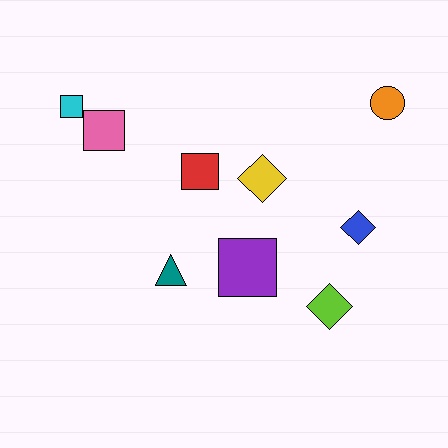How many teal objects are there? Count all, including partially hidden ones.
There is 1 teal object.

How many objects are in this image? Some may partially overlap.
There are 9 objects.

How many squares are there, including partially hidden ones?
There are 4 squares.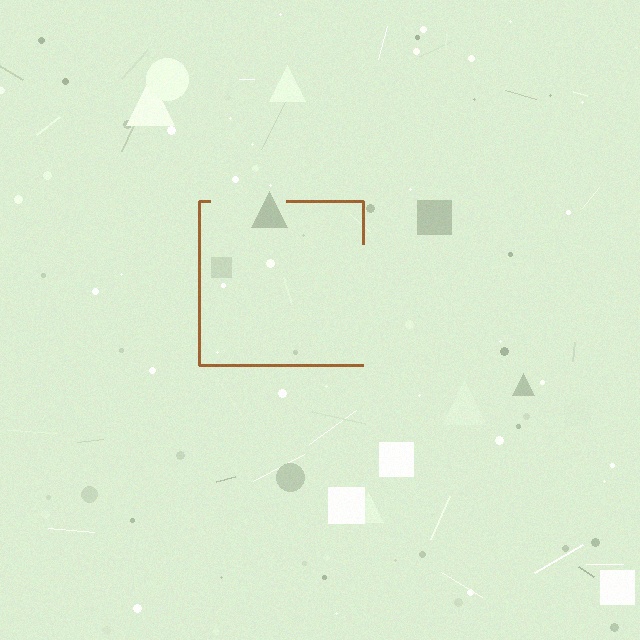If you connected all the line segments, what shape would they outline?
They would outline a square.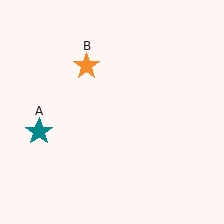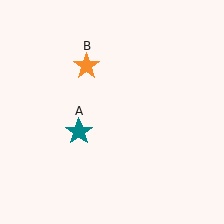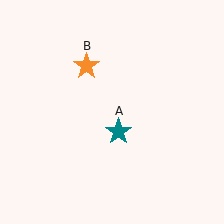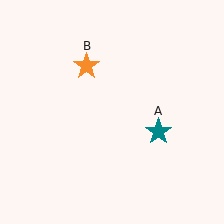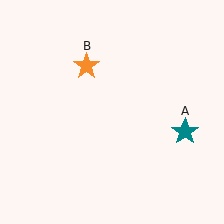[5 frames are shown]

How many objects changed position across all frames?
1 object changed position: teal star (object A).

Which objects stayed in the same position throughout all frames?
Orange star (object B) remained stationary.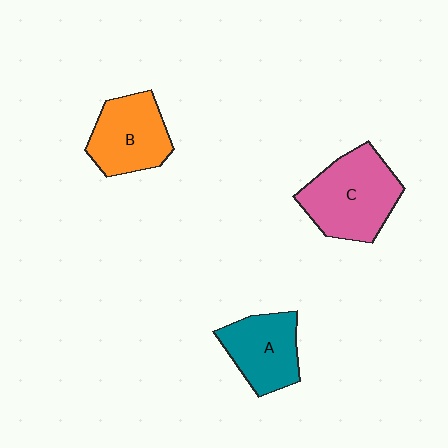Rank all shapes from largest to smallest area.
From largest to smallest: C (pink), B (orange), A (teal).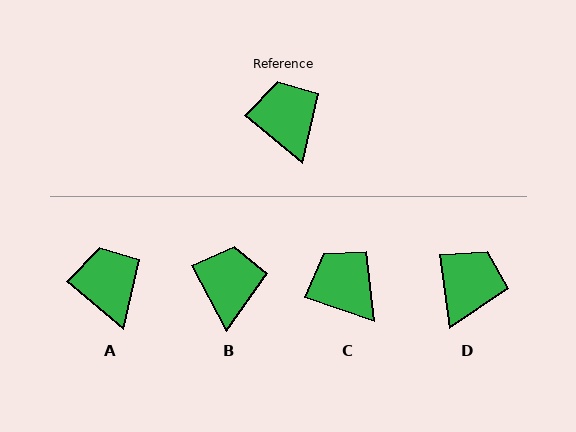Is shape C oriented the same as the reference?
No, it is off by about 20 degrees.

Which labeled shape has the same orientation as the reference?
A.